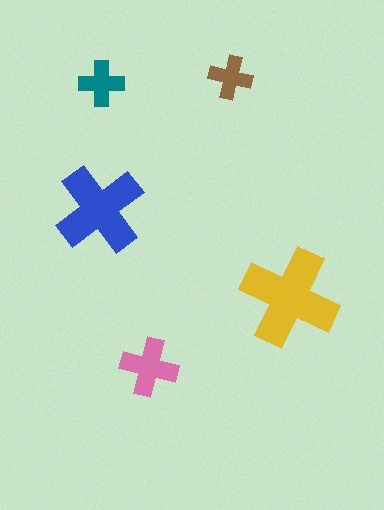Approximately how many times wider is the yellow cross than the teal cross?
About 2 times wider.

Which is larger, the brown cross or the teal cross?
The teal one.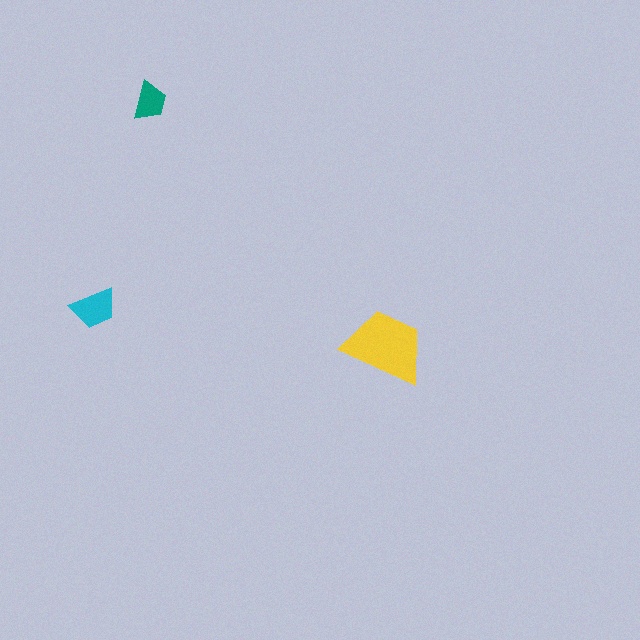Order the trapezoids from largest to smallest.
the yellow one, the cyan one, the teal one.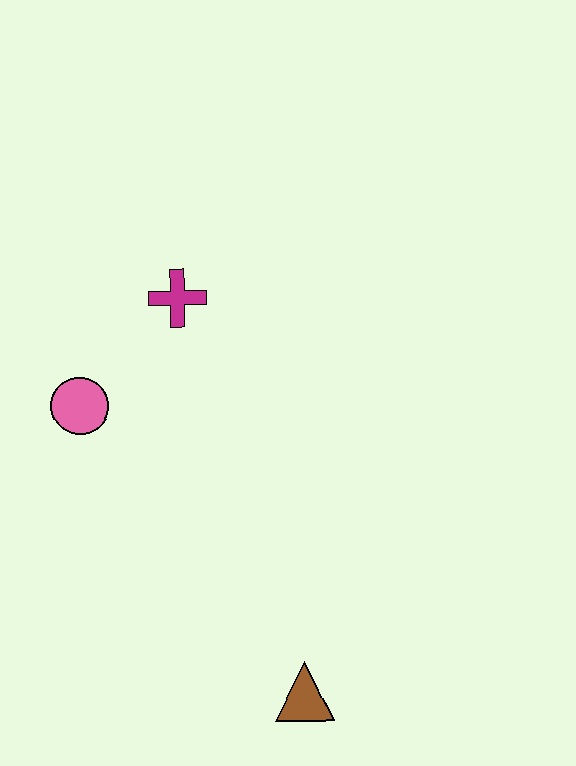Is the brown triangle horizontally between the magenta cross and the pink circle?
No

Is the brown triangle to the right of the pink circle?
Yes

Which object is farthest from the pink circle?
The brown triangle is farthest from the pink circle.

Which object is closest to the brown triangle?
The pink circle is closest to the brown triangle.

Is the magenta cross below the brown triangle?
No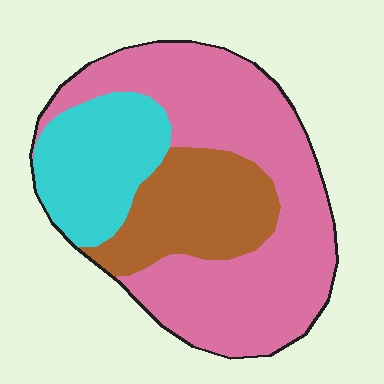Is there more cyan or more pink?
Pink.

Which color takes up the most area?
Pink, at roughly 55%.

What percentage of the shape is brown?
Brown takes up less than a quarter of the shape.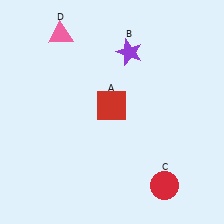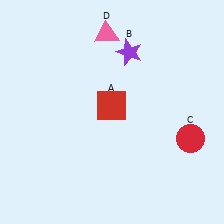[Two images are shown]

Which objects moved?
The objects that moved are: the red circle (C), the pink triangle (D).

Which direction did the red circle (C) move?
The red circle (C) moved up.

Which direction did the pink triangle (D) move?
The pink triangle (D) moved right.